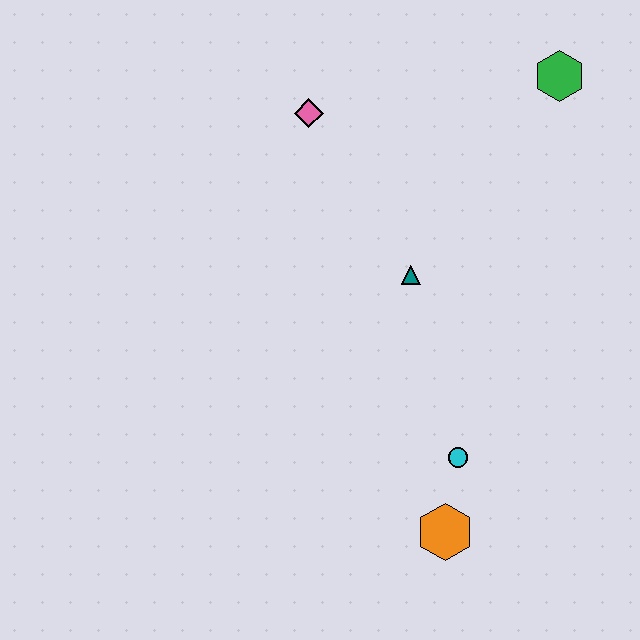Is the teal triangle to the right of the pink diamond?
Yes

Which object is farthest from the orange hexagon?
The green hexagon is farthest from the orange hexagon.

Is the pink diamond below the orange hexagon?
No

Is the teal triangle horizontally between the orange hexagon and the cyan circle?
No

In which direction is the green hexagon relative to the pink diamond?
The green hexagon is to the right of the pink diamond.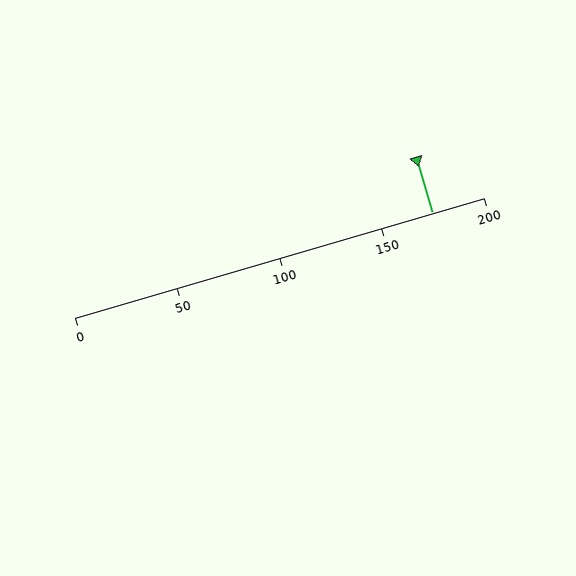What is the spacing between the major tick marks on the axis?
The major ticks are spaced 50 apart.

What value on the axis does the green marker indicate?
The marker indicates approximately 175.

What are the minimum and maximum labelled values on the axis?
The axis runs from 0 to 200.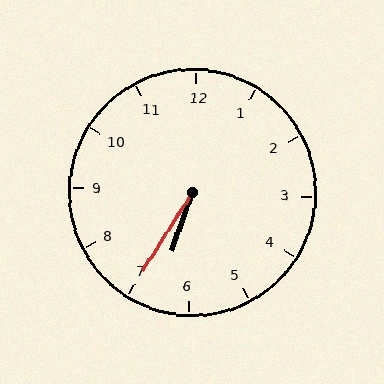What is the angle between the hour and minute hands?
Approximately 12 degrees.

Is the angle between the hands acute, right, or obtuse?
It is acute.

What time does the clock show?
6:35.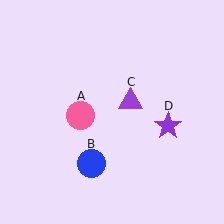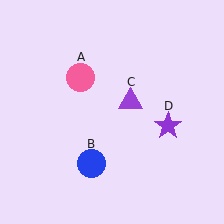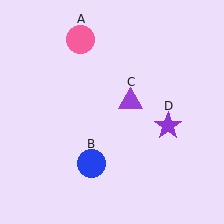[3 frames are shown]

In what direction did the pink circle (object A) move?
The pink circle (object A) moved up.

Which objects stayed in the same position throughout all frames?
Blue circle (object B) and purple triangle (object C) and purple star (object D) remained stationary.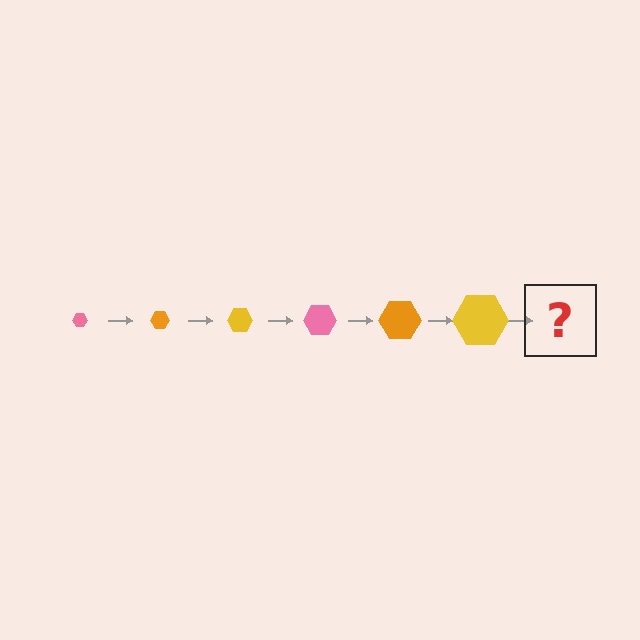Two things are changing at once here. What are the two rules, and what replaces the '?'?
The two rules are that the hexagon grows larger each step and the color cycles through pink, orange, and yellow. The '?' should be a pink hexagon, larger than the previous one.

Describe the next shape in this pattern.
It should be a pink hexagon, larger than the previous one.